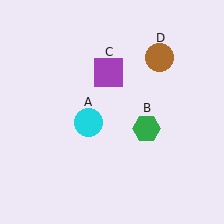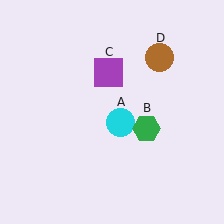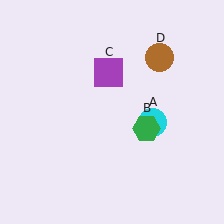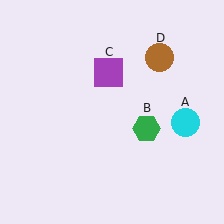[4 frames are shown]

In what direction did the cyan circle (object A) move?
The cyan circle (object A) moved right.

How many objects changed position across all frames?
1 object changed position: cyan circle (object A).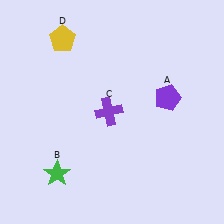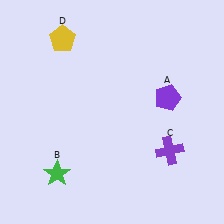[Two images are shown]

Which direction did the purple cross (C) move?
The purple cross (C) moved right.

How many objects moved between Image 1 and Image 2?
1 object moved between the two images.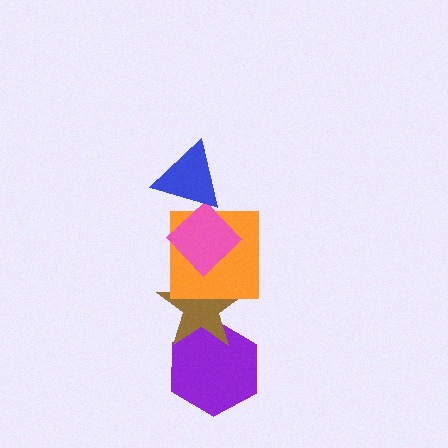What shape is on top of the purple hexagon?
The brown star is on top of the purple hexagon.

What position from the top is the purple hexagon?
The purple hexagon is 5th from the top.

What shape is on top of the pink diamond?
The blue triangle is on top of the pink diamond.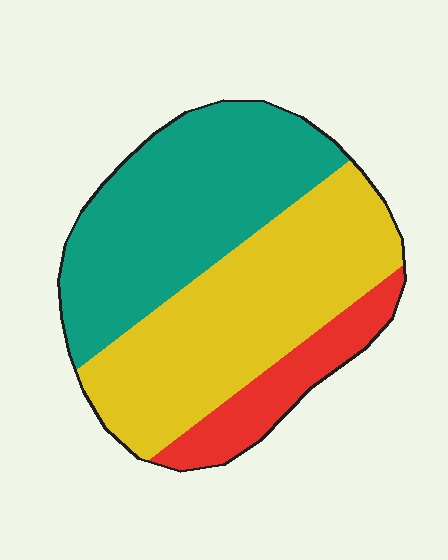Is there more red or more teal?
Teal.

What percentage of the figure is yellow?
Yellow covers around 45% of the figure.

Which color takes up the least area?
Red, at roughly 15%.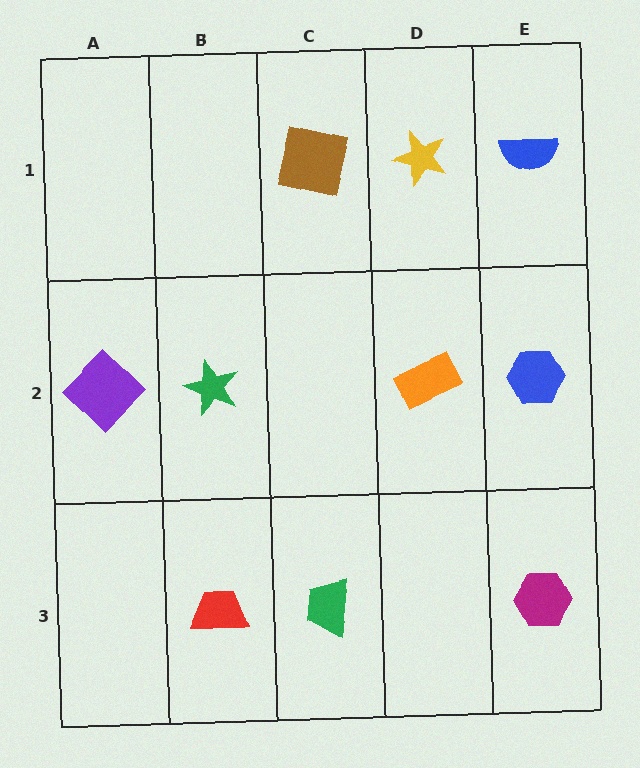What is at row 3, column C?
A green trapezoid.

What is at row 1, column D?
A yellow star.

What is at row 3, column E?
A magenta hexagon.